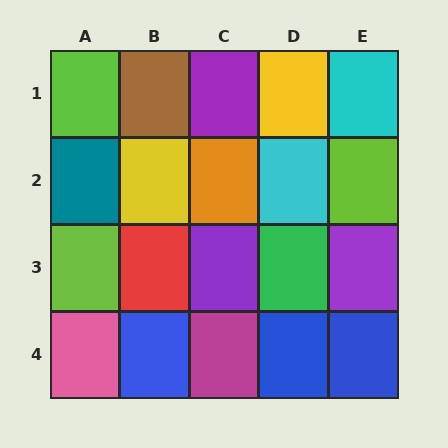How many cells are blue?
3 cells are blue.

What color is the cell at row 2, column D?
Cyan.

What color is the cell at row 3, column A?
Lime.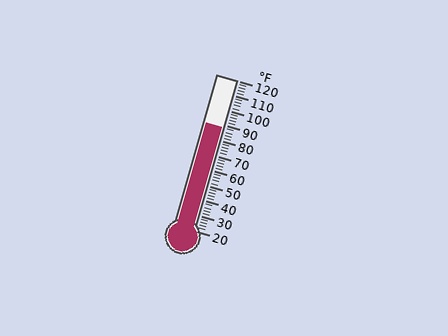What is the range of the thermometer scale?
The thermometer scale ranges from 20°F to 120°F.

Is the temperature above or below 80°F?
The temperature is above 80°F.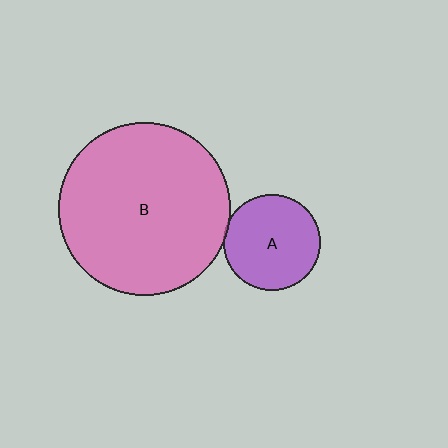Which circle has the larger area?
Circle B (pink).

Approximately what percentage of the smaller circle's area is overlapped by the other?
Approximately 5%.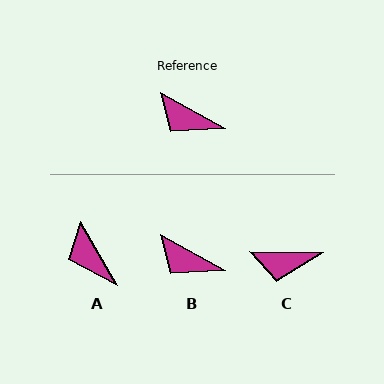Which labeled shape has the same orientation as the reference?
B.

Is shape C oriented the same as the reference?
No, it is off by about 28 degrees.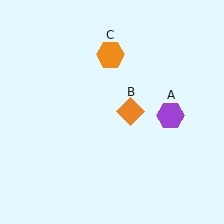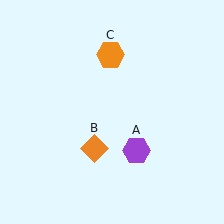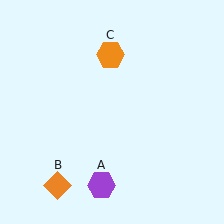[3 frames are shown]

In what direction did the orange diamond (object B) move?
The orange diamond (object B) moved down and to the left.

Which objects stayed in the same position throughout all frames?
Orange hexagon (object C) remained stationary.